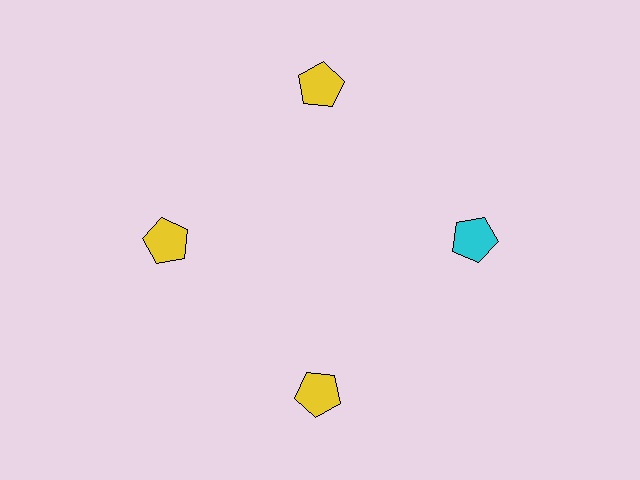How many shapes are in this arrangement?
There are 4 shapes arranged in a ring pattern.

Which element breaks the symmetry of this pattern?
The cyan pentagon at roughly the 3 o'clock position breaks the symmetry. All other shapes are yellow pentagons.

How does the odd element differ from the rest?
It has a different color: cyan instead of yellow.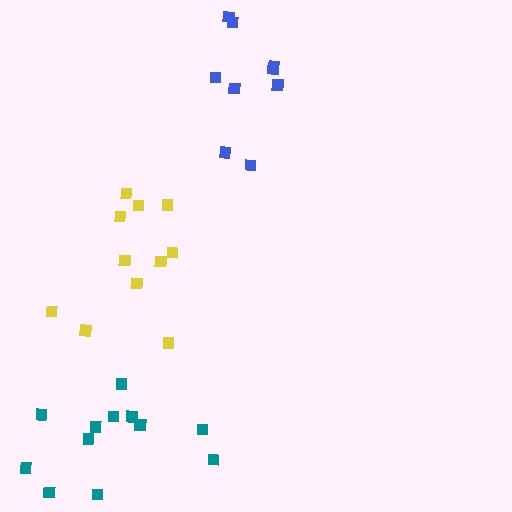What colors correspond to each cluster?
The clusters are colored: blue, yellow, teal.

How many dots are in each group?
Group 1: 9 dots, Group 2: 11 dots, Group 3: 12 dots (32 total).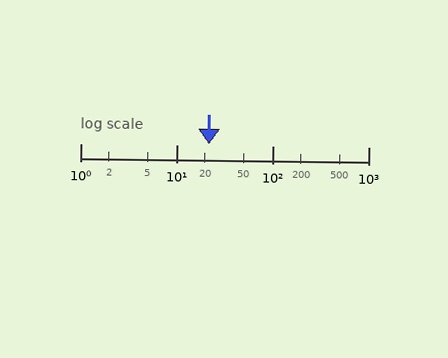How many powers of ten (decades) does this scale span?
The scale spans 3 decades, from 1 to 1000.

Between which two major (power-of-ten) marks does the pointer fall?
The pointer is between 10 and 100.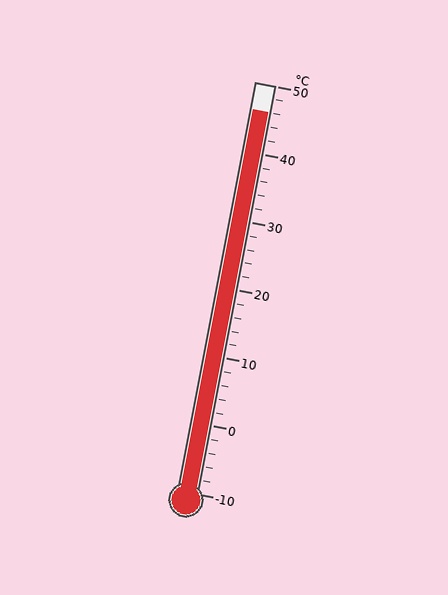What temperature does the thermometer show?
The thermometer shows approximately 46°C.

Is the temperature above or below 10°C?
The temperature is above 10°C.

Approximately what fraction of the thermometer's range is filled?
The thermometer is filled to approximately 95% of its range.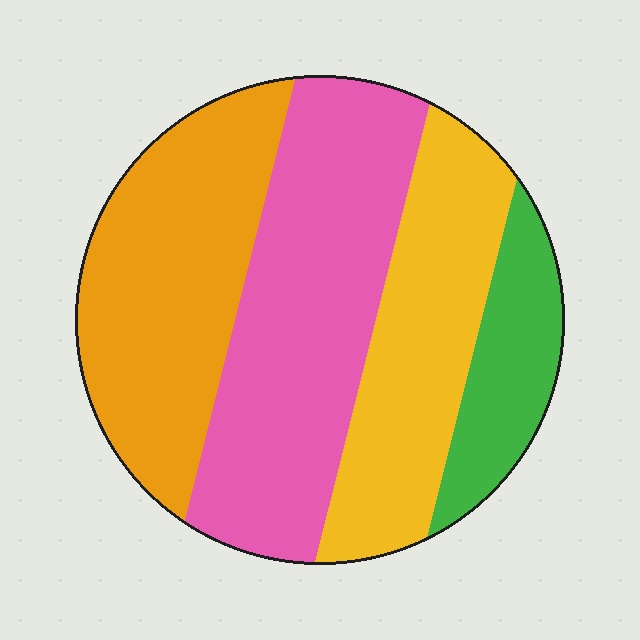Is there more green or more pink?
Pink.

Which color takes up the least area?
Green, at roughly 10%.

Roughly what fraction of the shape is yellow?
Yellow covers 24% of the shape.